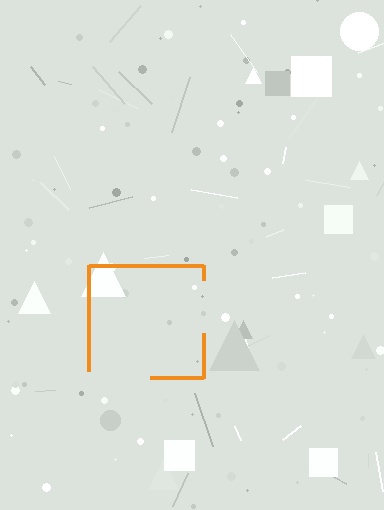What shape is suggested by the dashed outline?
The dashed outline suggests a square.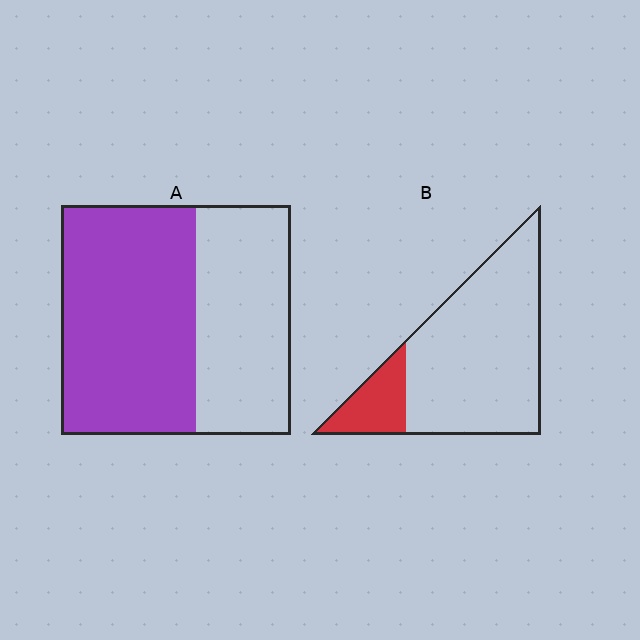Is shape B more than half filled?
No.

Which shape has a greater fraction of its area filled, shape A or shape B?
Shape A.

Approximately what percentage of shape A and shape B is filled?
A is approximately 60% and B is approximately 15%.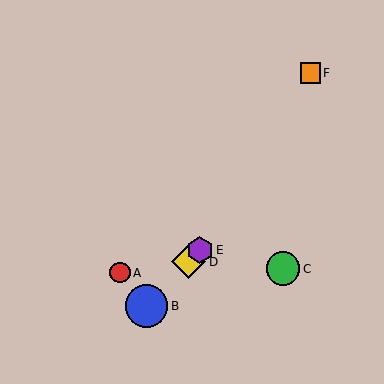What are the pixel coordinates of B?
Object B is at (147, 306).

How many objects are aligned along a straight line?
3 objects (B, D, E) are aligned along a straight line.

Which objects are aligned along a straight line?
Objects B, D, E are aligned along a straight line.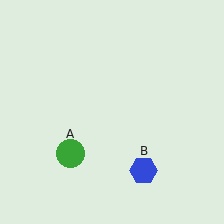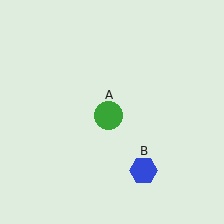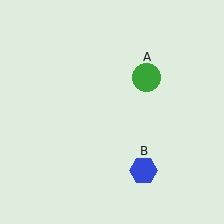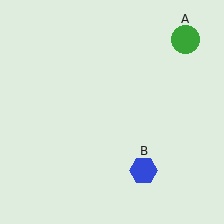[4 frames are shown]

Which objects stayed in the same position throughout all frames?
Blue hexagon (object B) remained stationary.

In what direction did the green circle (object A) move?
The green circle (object A) moved up and to the right.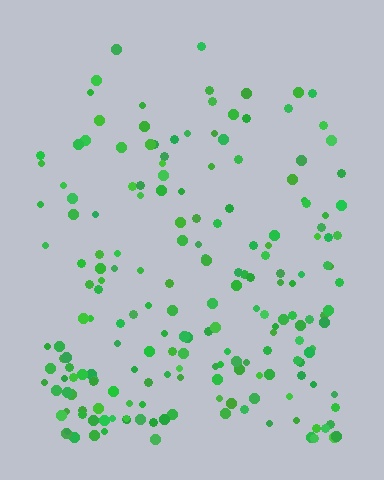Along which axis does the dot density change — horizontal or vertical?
Vertical.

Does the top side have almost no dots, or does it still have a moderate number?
Still a moderate number, just noticeably fewer than the bottom.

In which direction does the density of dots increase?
From top to bottom, with the bottom side densest.